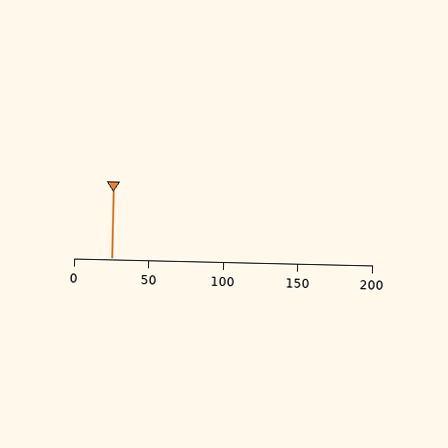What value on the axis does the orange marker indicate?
The marker indicates approximately 25.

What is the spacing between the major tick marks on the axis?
The major ticks are spaced 50 apart.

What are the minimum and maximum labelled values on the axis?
The axis runs from 0 to 200.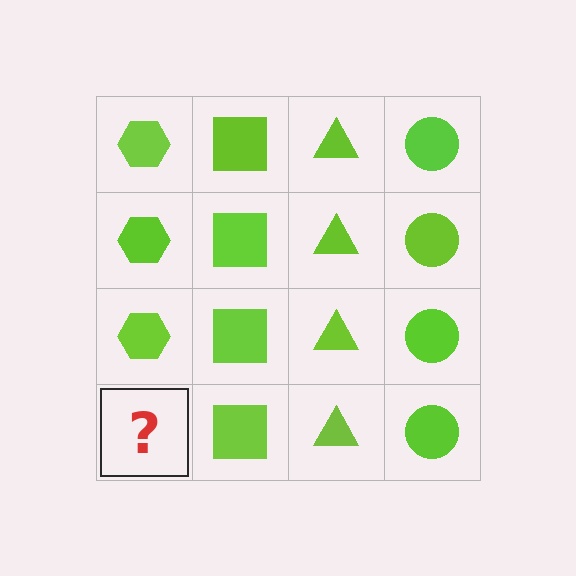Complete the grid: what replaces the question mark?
The question mark should be replaced with a lime hexagon.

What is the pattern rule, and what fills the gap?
The rule is that each column has a consistent shape. The gap should be filled with a lime hexagon.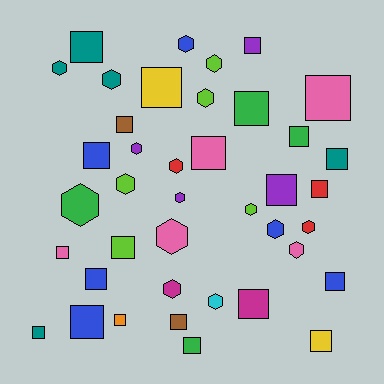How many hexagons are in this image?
There are 17 hexagons.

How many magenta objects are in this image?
There are 2 magenta objects.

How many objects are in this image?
There are 40 objects.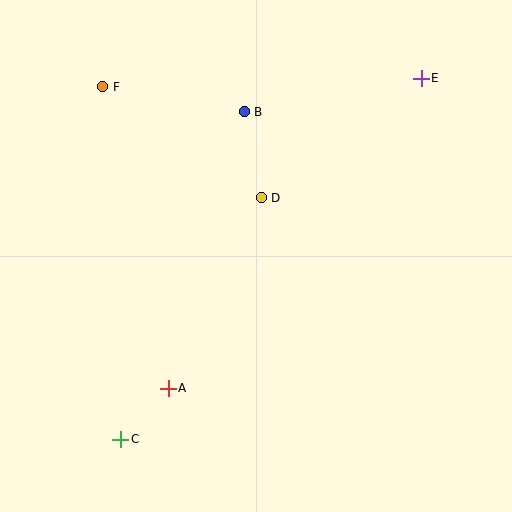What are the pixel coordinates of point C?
Point C is at (121, 439).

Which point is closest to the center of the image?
Point D at (261, 198) is closest to the center.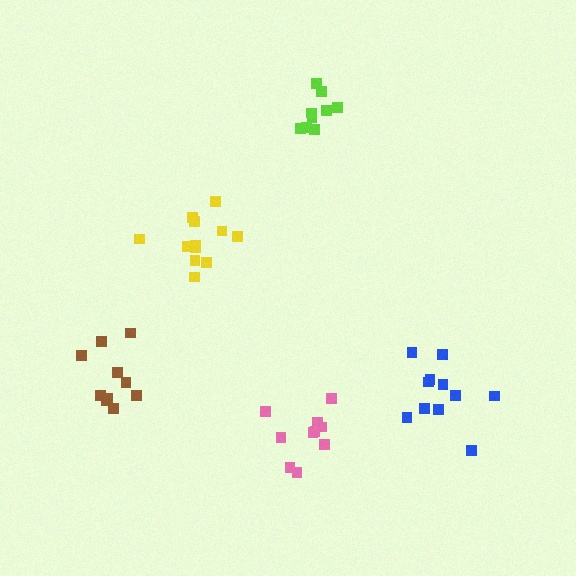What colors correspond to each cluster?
The clusters are colored: lime, blue, pink, yellow, brown.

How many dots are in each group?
Group 1: 9 dots, Group 2: 11 dots, Group 3: 10 dots, Group 4: 12 dots, Group 5: 10 dots (52 total).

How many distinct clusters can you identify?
There are 5 distinct clusters.